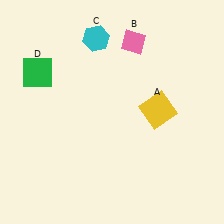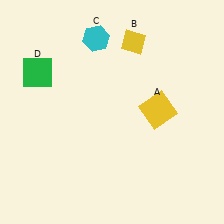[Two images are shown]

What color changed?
The diamond (B) changed from pink in Image 1 to yellow in Image 2.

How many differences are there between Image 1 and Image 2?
There is 1 difference between the two images.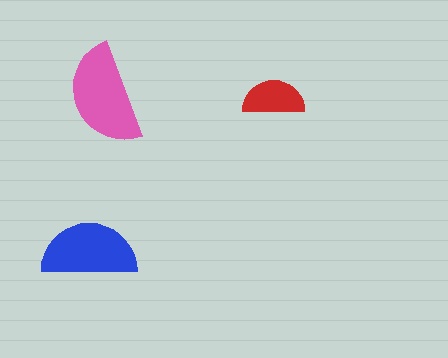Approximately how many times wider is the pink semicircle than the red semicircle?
About 1.5 times wider.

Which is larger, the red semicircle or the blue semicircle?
The blue one.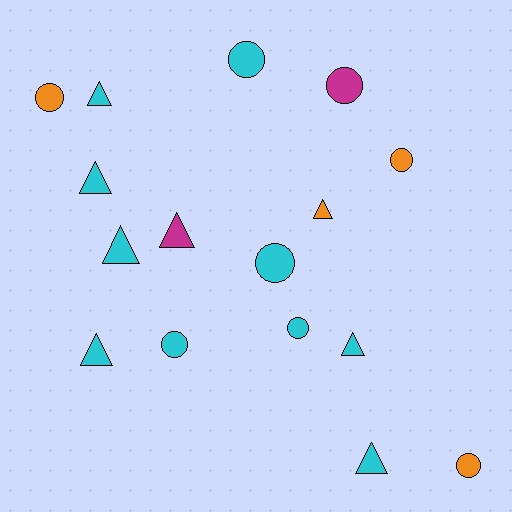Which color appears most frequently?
Cyan, with 10 objects.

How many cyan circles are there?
There are 4 cyan circles.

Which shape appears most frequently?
Circle, with 8 objects.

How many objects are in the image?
There are 16 objects.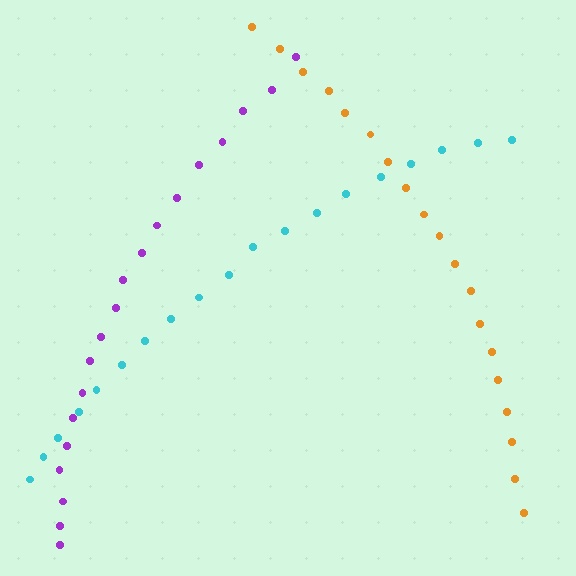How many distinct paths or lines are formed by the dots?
There are 3 distinct paths.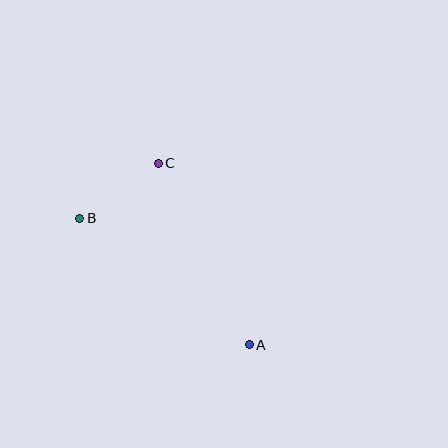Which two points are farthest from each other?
Points A and B are farthest from each other.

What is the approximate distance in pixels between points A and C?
The distance between A and C is approximately 203 pixels.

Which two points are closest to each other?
Points B and C are closest to each other.